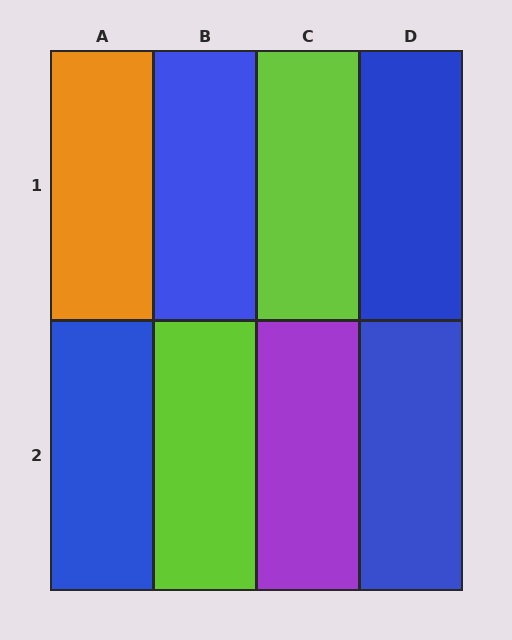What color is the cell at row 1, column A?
Orange.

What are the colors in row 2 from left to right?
Blue, lime, purple, blue.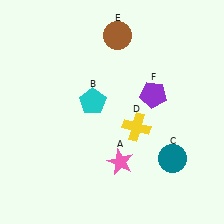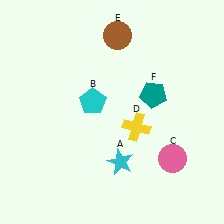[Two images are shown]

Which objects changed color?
A changed from pink to cyan. C changed from teal to pink. F changed from purple to teal.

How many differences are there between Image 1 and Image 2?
There are 3 differences between the two images.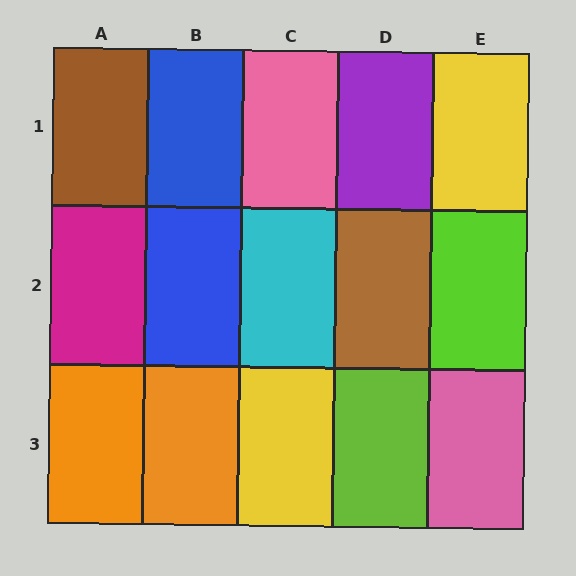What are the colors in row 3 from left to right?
Orange, orange, yellow, lime, pink.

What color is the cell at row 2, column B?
Blue.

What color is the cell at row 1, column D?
Purple.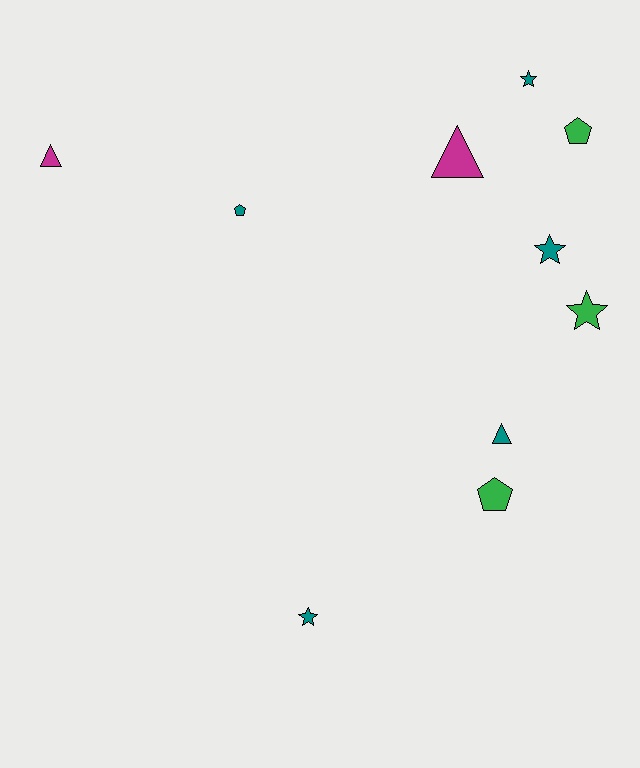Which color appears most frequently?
Teal, with 5 objects.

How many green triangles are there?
There are no green triangles.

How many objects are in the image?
There are 10 objects.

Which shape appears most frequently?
Star, with 4 objects.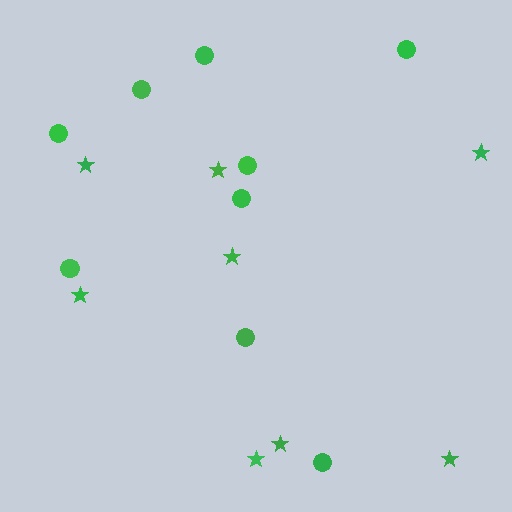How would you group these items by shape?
There are 2 groups: one group of circles (9) and one group of stars (8).